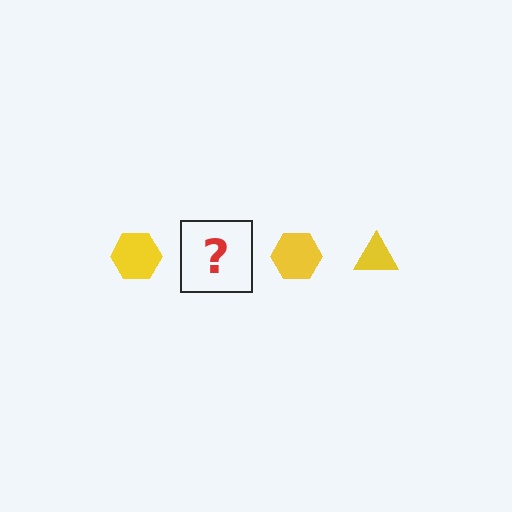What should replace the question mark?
The question mark should be replaced with a yellow triangle.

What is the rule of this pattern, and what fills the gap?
The rule is that the pattern cycles through hexagon, triangle shapes in yellow. The gap should be filled with a yellow triangle.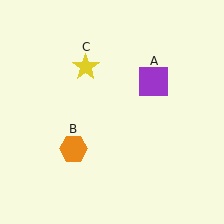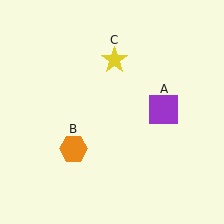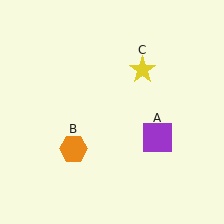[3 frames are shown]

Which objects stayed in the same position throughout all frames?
Orange hexagon (object B) remained stationary.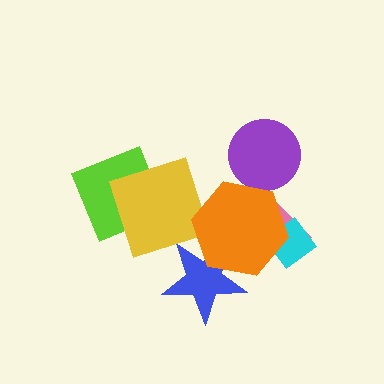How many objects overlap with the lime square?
1 object overlaps with the lime square.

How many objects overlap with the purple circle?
0 objects overlap with the purple circle.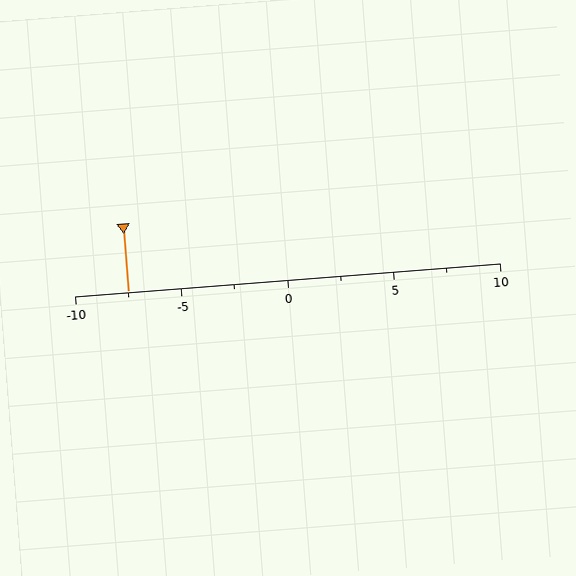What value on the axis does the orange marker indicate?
The marker indicates approximately -7.5.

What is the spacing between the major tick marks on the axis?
The major ticks are spaced 5 apart.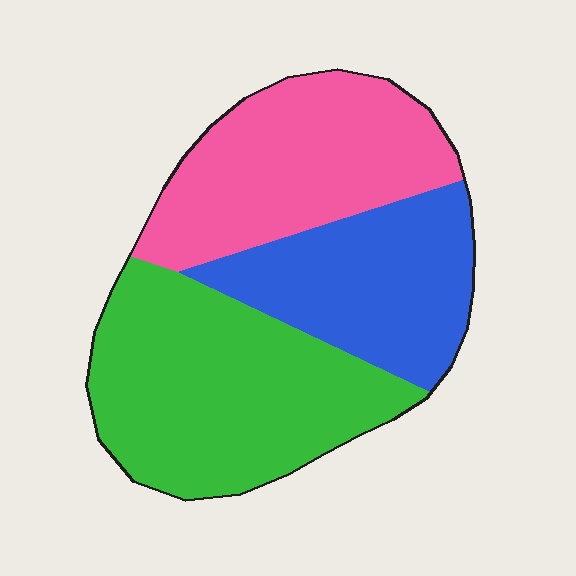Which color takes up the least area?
Blue, at roughly 25%.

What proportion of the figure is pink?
Pink takes up between a sixth and a third of the figure.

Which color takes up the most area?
Green, at roughly 40%.